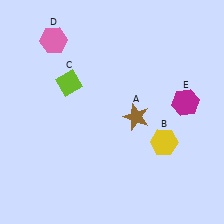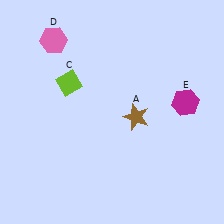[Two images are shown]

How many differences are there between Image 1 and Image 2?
There is 1 difference between the two images.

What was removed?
The yellow hexagon (B) was removed in Image 2.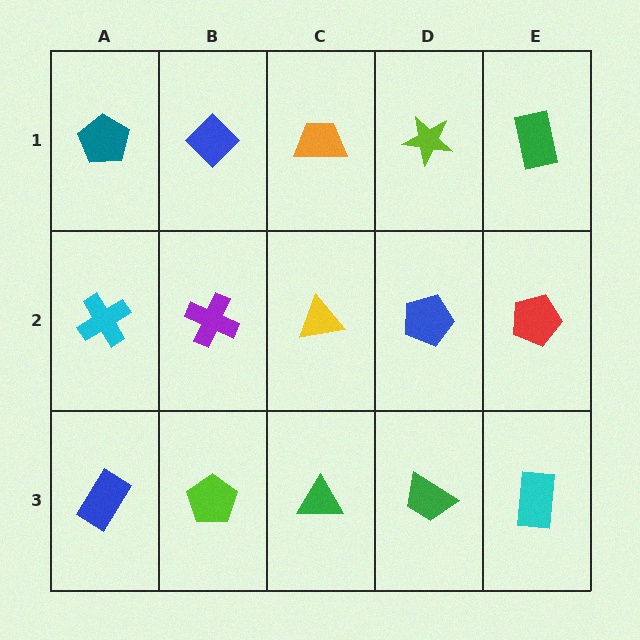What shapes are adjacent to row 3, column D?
A blue pentagon (row 2, column D), a green triangle (row 3, column C), a cyan rectangle (row 3, column E).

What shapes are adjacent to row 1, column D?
A blue pentagon (row 2, column D), an orange trapezoid (row 1, column C), a green rectangle (row 1, column E).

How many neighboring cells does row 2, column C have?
4.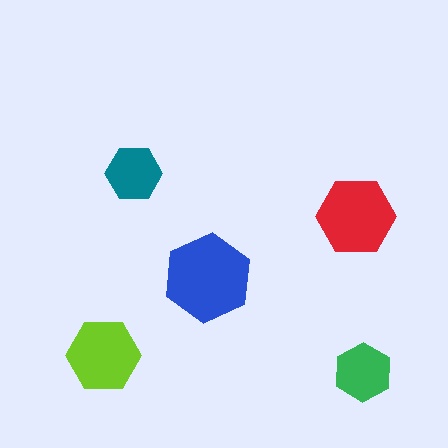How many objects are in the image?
There are 5 objects in the image.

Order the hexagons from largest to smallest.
the blue one, the red one, the lime one, the green one, the teal one.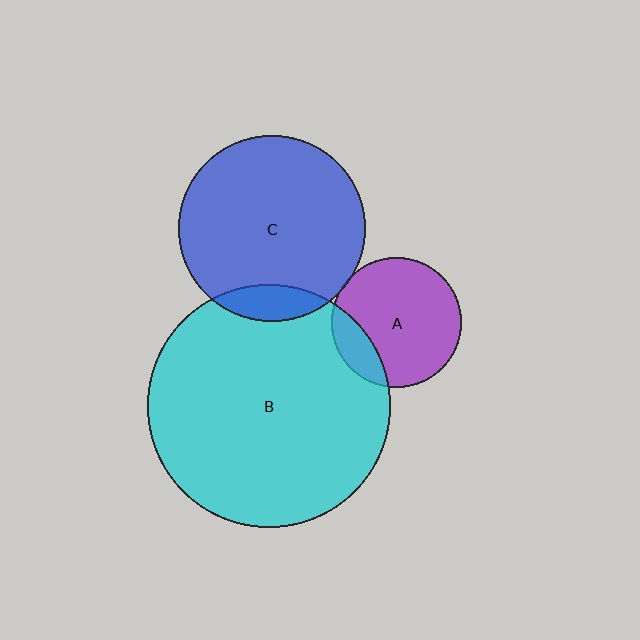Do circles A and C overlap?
Yes.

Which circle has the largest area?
Circle B (cyan).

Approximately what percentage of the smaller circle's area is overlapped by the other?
Approximately 5%.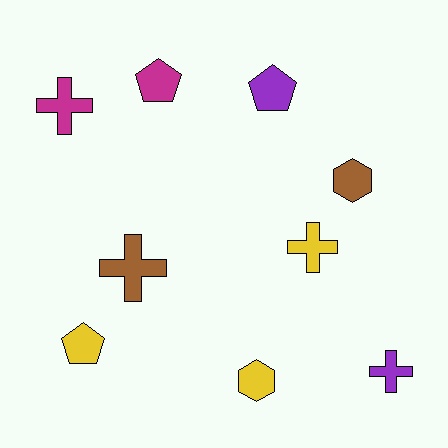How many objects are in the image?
There are 9 objects.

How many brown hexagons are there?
There is 1 brown hexagon.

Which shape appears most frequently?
Cross, with 4 objects.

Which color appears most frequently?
Yellow, with 3 objects.